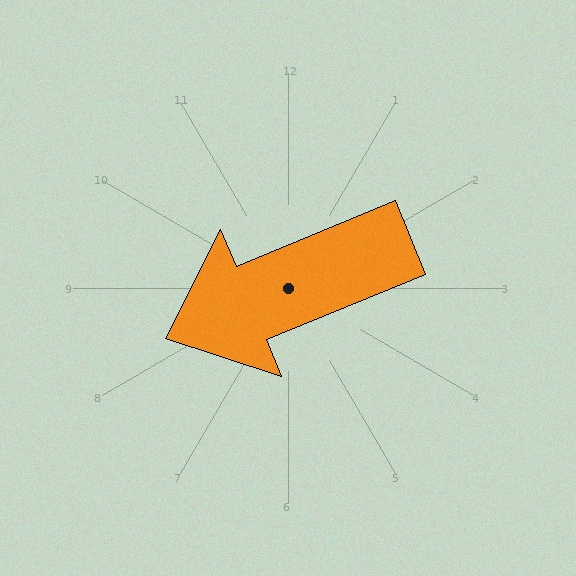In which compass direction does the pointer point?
West.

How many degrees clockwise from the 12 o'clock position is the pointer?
Approximately 248 degrees.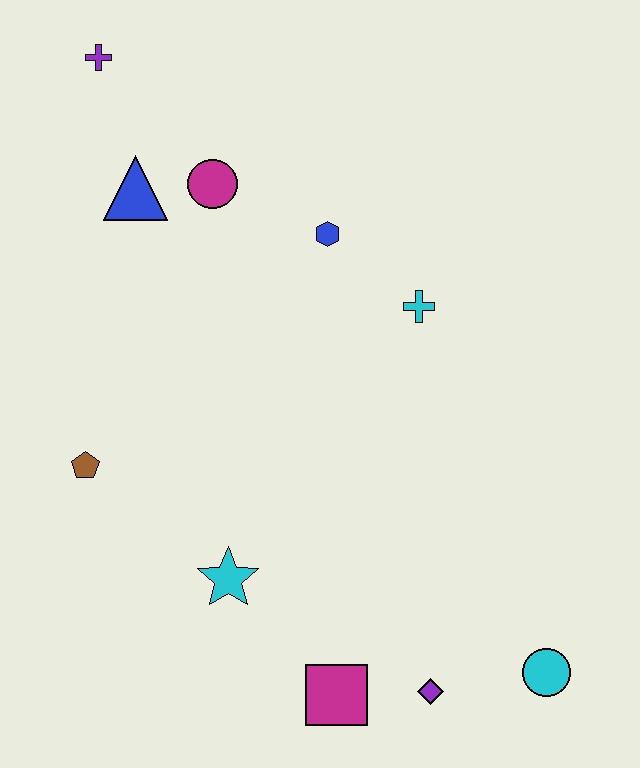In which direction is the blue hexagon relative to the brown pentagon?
The blue hexagon is to the right of the brown pentagon.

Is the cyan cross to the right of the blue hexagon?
Yes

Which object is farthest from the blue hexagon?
The cyan circle is farthest from the blue hexagon.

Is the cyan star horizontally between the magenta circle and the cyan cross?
Yes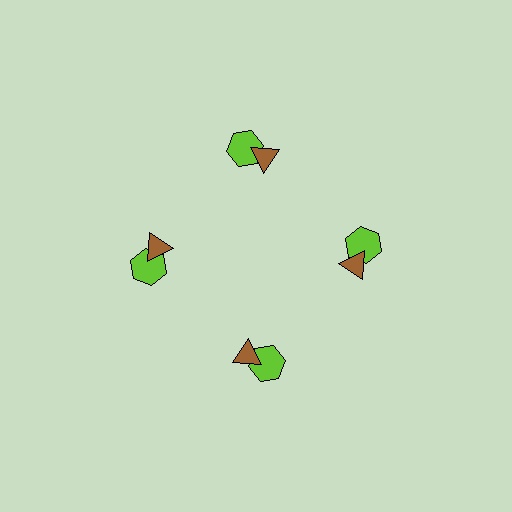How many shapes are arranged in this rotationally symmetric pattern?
There are 8 shapes, arranged in 4 groups of 2.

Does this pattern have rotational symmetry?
Yes, this pattern has 4-fold rotational symmetry. It looks the same after rotating 90 degrees around the center.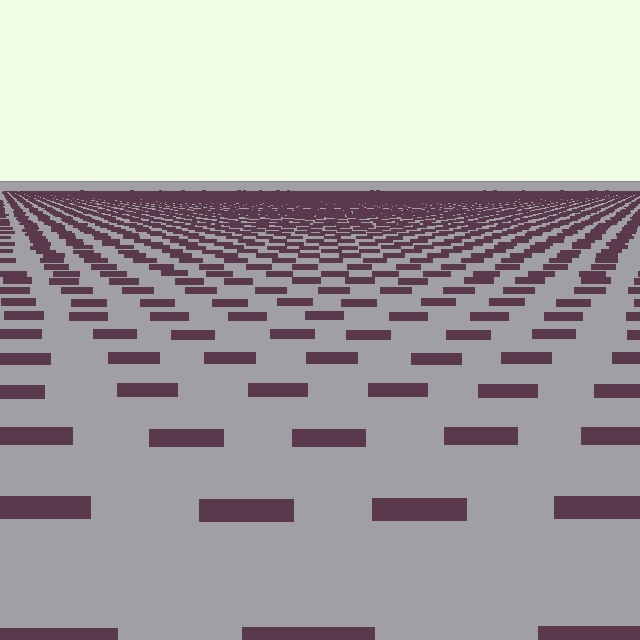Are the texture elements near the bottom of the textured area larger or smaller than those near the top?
Larger. Near the bottom, elements are closer to the viewer and appear at a bigger on-screen size.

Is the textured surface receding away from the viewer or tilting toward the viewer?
The surface is receding away from the viewer. Texture elements get smaller and denser toward the top.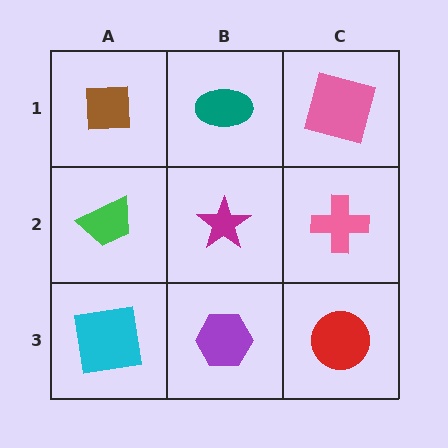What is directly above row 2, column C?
A pink square.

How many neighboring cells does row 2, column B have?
4.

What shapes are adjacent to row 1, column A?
A green trapezoid (row 2, column A), a teal ellipse (row 1, column B).